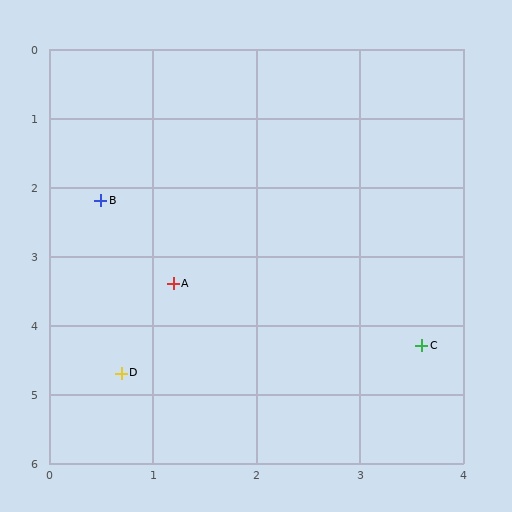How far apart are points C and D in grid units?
Points C and D are about 2.9 grid units apart.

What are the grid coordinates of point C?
Point C is at approximately (3.6, 4.3).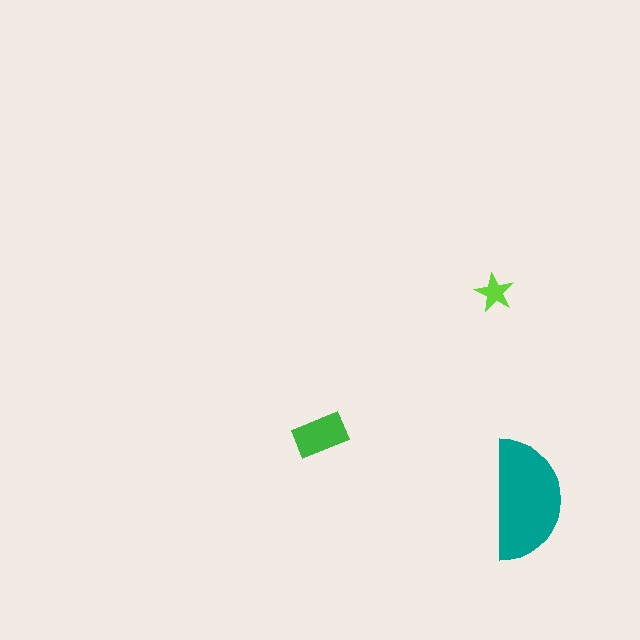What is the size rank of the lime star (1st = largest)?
3rd.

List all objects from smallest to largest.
The lime star, the green rectangle, the teal semicircle.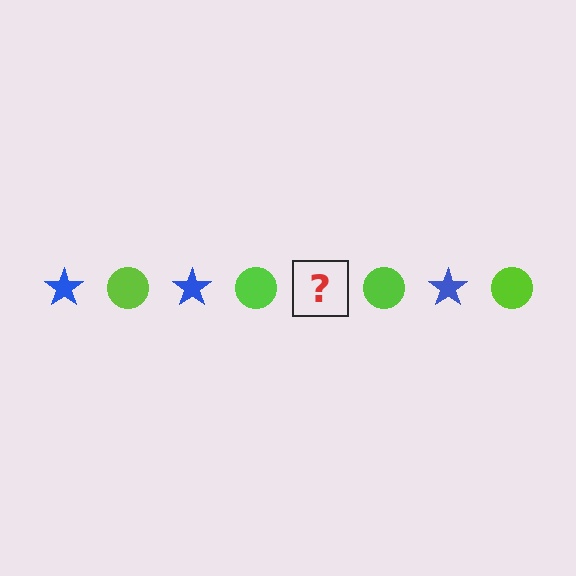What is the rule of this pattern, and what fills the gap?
The rule is that the pattern alternates between blue star and lime circle. The gap should be filled with a blue star.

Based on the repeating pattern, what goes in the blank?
The blank should be a blue star.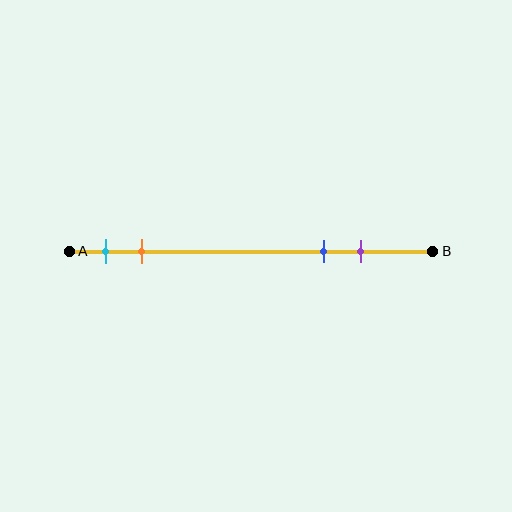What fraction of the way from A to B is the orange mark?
The orange mark is approximately 20% (0.2) of the way from A to B.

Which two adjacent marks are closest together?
The cyan and orange marks are the closest adjacent pair.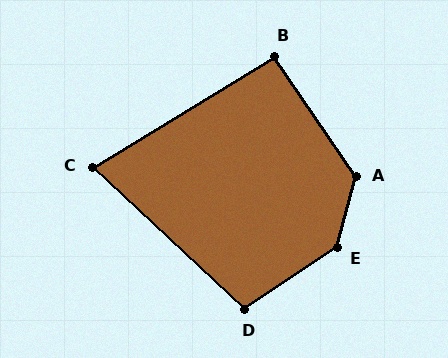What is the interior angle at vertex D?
Approximately 103 degrees (obtuse).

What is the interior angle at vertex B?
Approximately 93 degrees (approximately right).